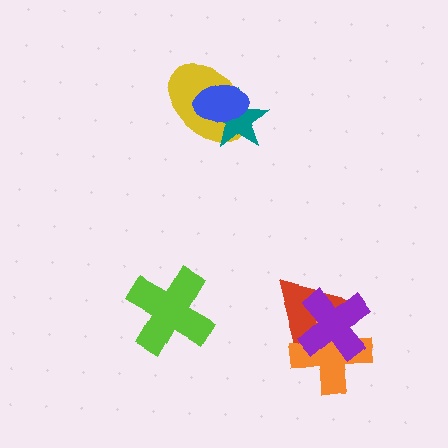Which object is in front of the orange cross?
The purple cross is in front of the orange cross.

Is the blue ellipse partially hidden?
No, no other shape covers it.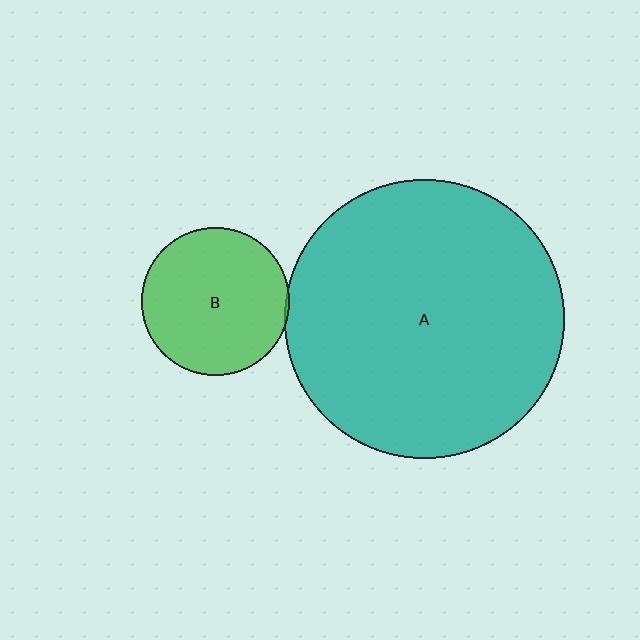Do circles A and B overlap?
Yes.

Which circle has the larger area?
Circle A (teal).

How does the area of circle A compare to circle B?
Approximately 3.6 times.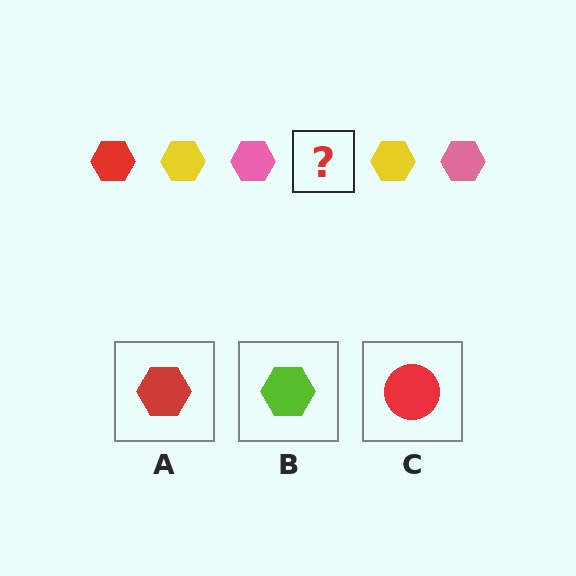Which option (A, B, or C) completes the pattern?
A.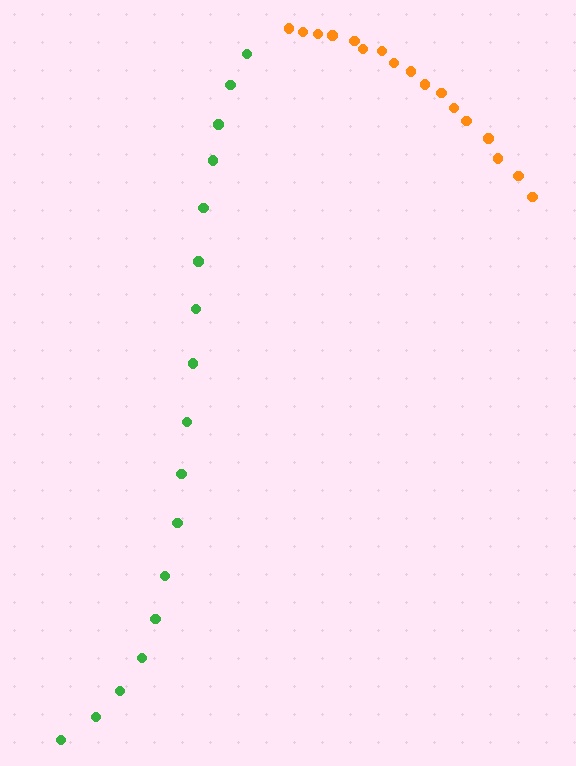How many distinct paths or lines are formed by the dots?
There are 2 distinct paths.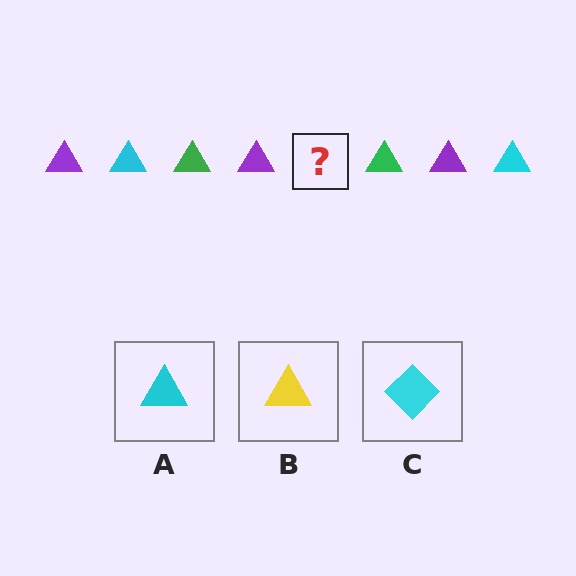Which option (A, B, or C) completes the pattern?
A.